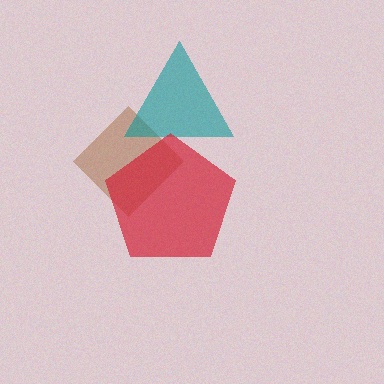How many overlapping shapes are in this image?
There are 3 overlapping shapes in the image.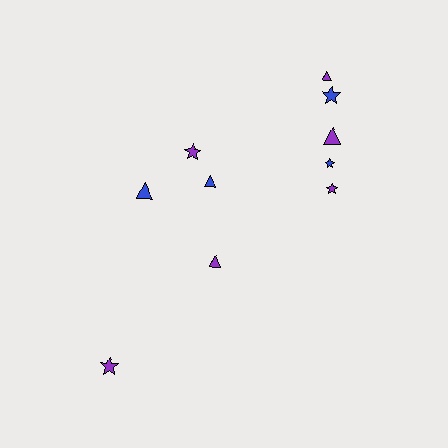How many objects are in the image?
There are 10 objects.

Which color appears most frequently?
Purple, with 6 objects.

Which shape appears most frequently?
Star, with 5 objects.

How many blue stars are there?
There are 2 blue stars.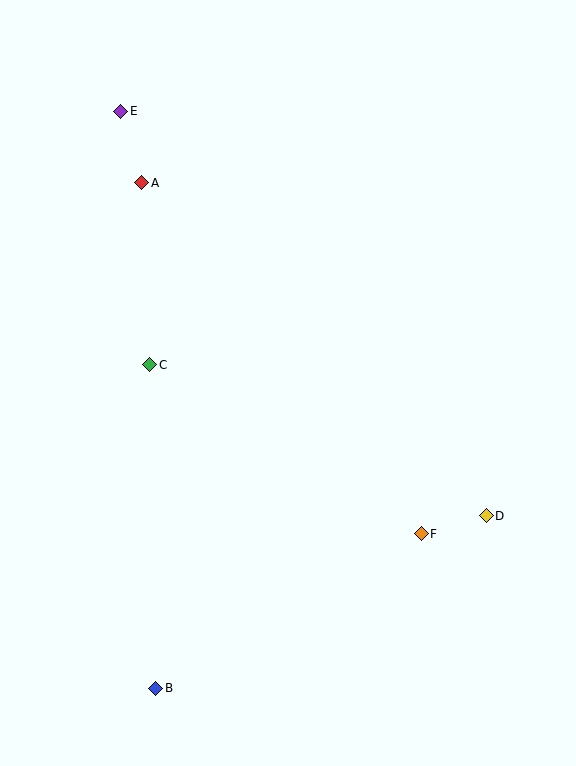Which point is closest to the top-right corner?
Point E is closest to the top-right corner.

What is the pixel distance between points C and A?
The distance between C and A is 182 pixels.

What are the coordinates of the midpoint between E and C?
The midpoint between E and C is at (135, 238).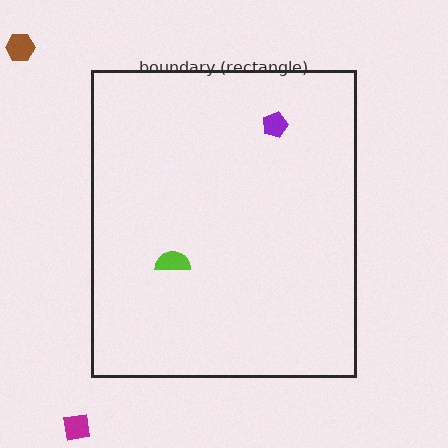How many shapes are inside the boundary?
2 inside, 2 outside.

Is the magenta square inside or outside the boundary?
Outside.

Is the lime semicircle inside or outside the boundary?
Inside.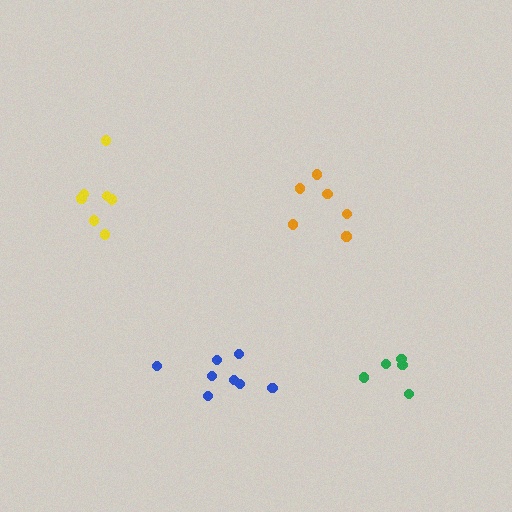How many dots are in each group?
Group 1: 5 dots, Group 2: 6 dots, Group 3: 7 dots, Group 4: 8 dots (26 total).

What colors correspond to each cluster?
The clusters are colored: green, orange, yellow, blue.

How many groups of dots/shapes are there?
There are 4 groups.